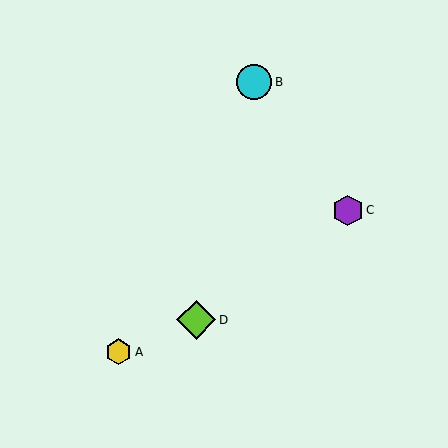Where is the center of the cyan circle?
The center of the cyan circle is at (254, 82).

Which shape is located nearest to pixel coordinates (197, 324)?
The lime diamond (labeled D) at (196, 320) is nearest to that location.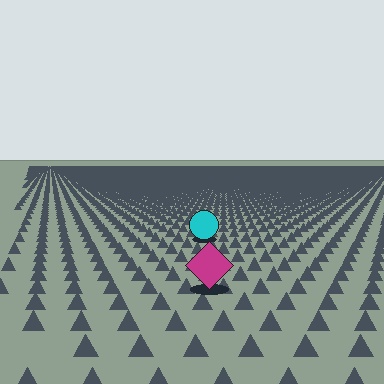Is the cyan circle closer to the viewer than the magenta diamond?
No. The magenta diamond is closer — you can tell from the texture gradient: the ground texture is coarser near it.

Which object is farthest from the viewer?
The cyan circle is farthest from the viewer. It appears smaller and the ground texture around it is denser.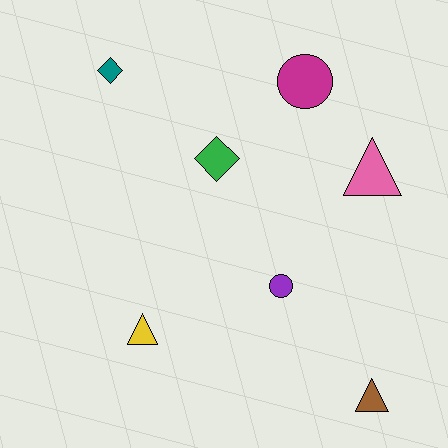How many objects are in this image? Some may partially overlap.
There are 7 objects.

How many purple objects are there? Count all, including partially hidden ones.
There is 1 purple object.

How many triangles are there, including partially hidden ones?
There are 3 triangles.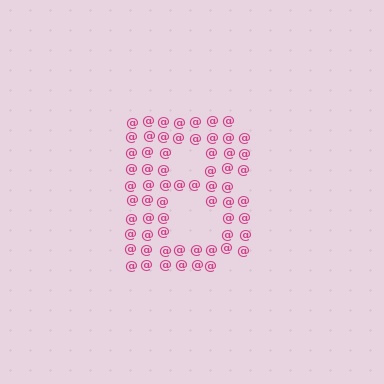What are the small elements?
The small elements are at signs.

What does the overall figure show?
The overall figure shows the letter B.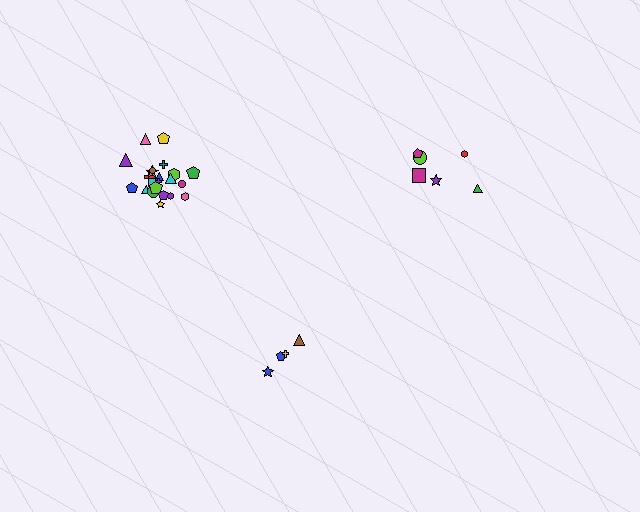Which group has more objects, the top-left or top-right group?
The top-left group.